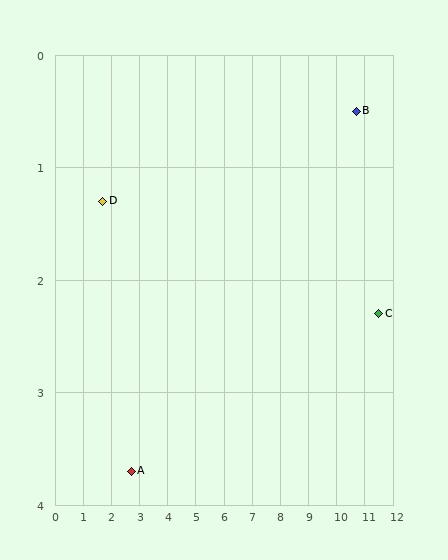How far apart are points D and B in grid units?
Points D and B are about 9.0 grid units apart.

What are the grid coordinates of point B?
Point B is at approximately (10.7, 0.5).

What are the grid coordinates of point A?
Point A is at approximately (2.7, 3.7).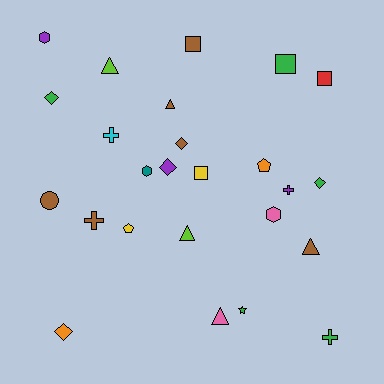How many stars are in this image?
There is 1 star.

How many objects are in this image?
There are 25 objects.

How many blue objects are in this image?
There are no blue objects.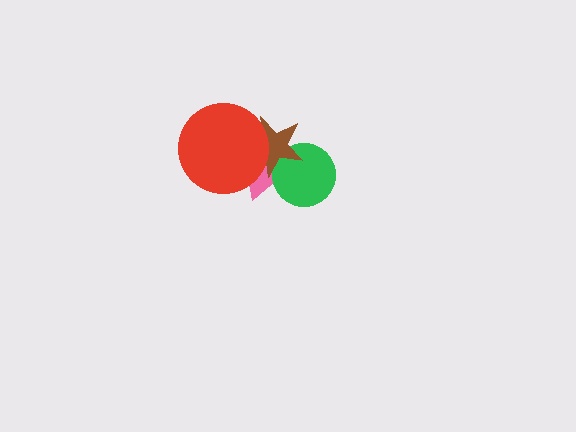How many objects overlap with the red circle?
2 objects overlap with the red circle.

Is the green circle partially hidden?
Yes, it is partially covered by another shape.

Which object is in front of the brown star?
The red circle is in front of the brown star.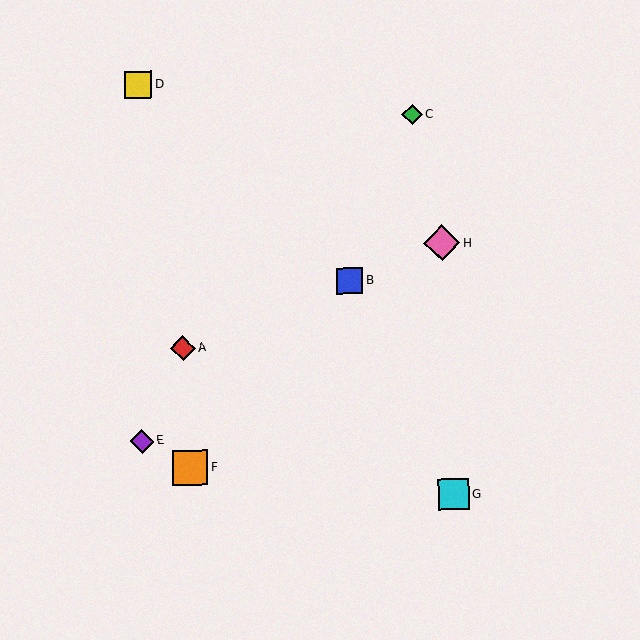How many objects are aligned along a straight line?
3 objects (A, B, H) are aligned along a straight line.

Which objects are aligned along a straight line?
Objects A, B, H are aligned along a straight line.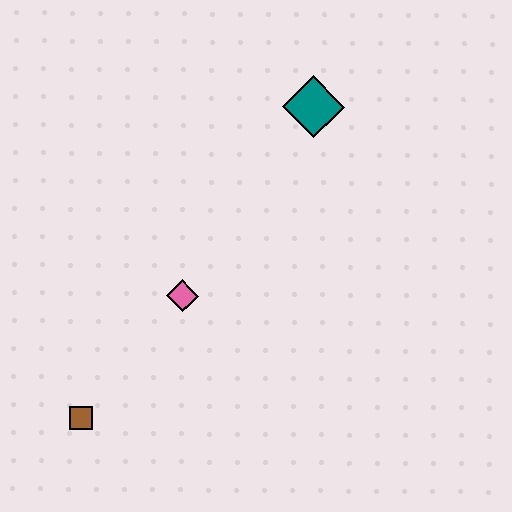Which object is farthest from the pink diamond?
The teal diamond is farthest from the pink diamond.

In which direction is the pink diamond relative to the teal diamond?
The pink diamond is below the teal diamond.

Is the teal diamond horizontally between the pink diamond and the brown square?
No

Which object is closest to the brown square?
The pink diamond is closest to the brown square.